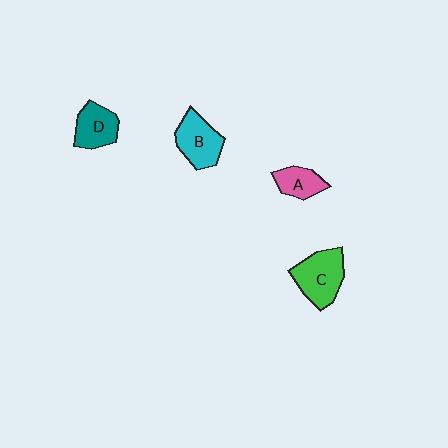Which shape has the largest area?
Shape C (green).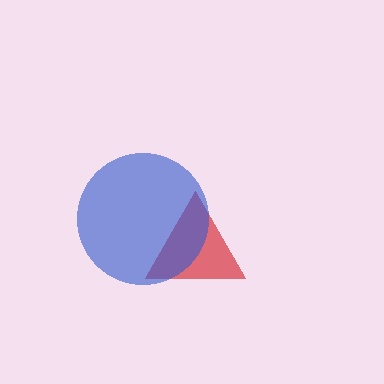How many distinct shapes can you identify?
There are 2 distinct shapes: a red triangle, a blue circle.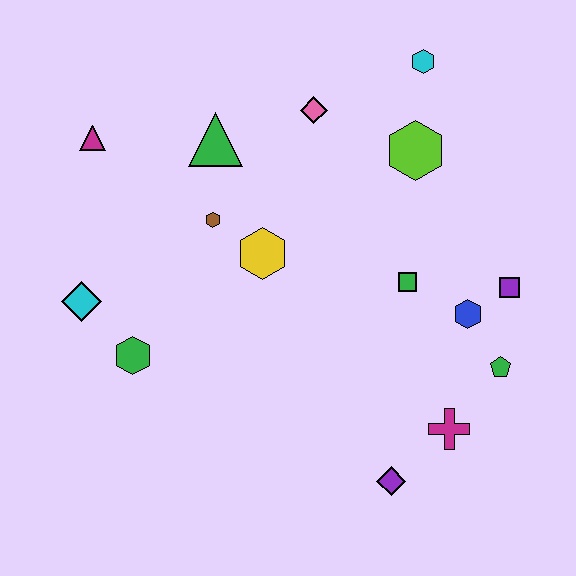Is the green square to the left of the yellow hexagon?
No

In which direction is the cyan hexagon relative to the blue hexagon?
The cyan hexagon is above the blue hexagon.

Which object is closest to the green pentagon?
The blue hexagon is closest to the green pentagon.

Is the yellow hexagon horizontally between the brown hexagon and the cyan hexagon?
Yes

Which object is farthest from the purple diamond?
The magenta triangle is farthest from the purple diamond.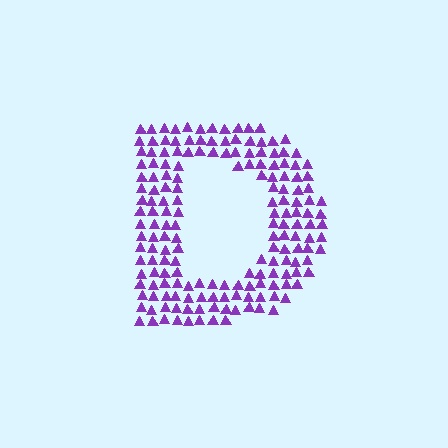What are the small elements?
The small elements are triangles.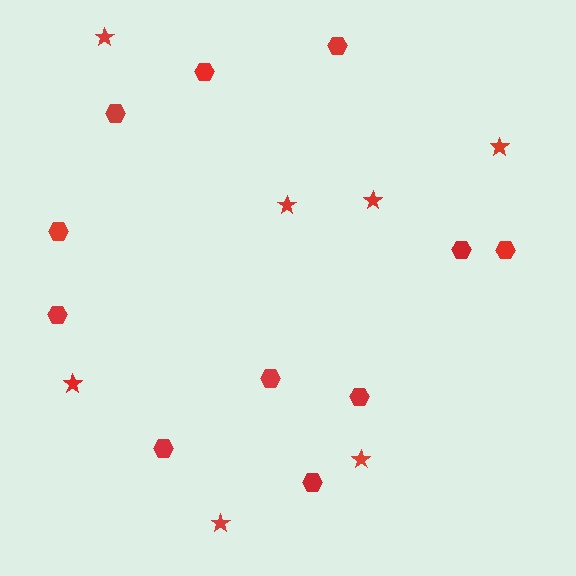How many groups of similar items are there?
There are 2 groups: one group of stars (7) and one group of hexagons (11).